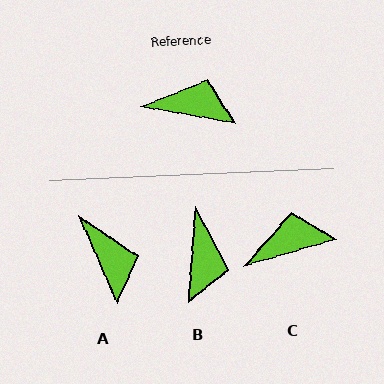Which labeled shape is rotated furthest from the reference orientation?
B, about 84 degrees away.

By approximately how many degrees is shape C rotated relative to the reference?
Approximately 26 degrees counter-clockwise.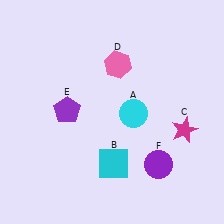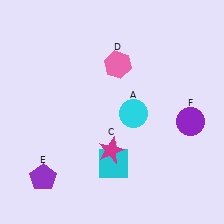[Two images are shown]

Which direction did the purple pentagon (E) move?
The purple pentagon (E) moved down.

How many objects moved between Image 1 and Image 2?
3 objects moved between the two images.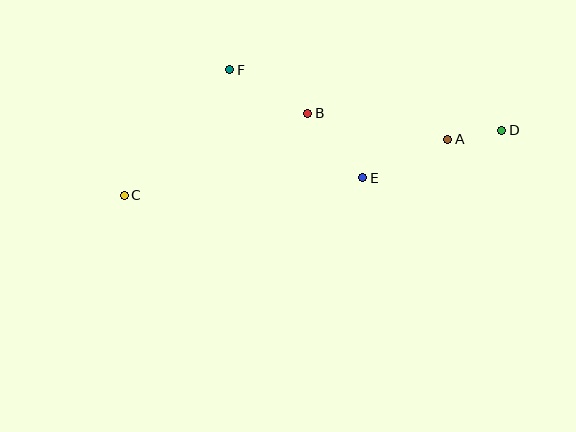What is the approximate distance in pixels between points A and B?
The distance between A and B is approximately 142 pixels.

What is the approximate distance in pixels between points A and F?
The distance between A and F is approximately 229 pixels.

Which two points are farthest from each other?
Points C and D are farthest from each other.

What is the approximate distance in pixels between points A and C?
The distance between A and C is approximately 328 pixels.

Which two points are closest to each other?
Points A and D are closest to each other.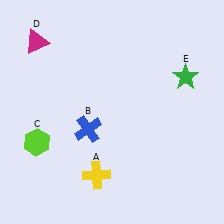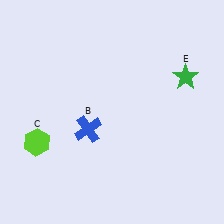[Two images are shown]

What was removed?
The yellow cross (A), the magenta triangle (D) were removed in Image 2.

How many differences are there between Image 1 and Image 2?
There are 2 differences between the two images.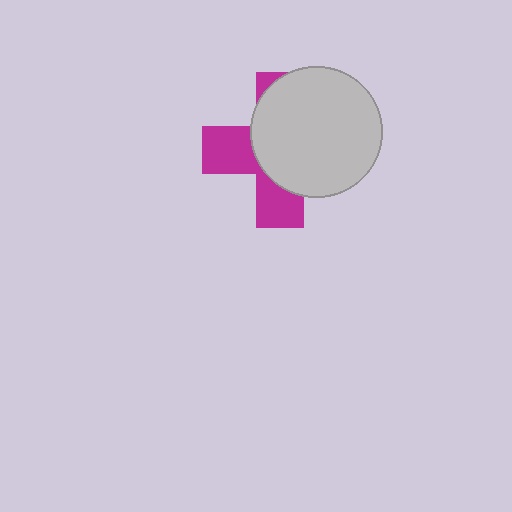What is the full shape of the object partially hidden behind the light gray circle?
The partially hidden object is a magenta cross.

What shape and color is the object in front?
The object in front is a light gray circle.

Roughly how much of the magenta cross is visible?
A small part of it is visible (roughly 39%).